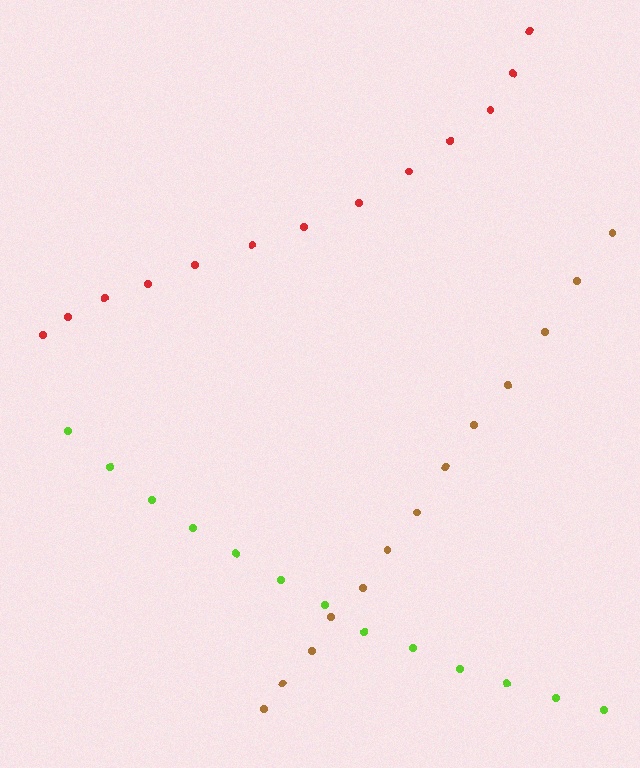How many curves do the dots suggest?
There are 3 distinct paths.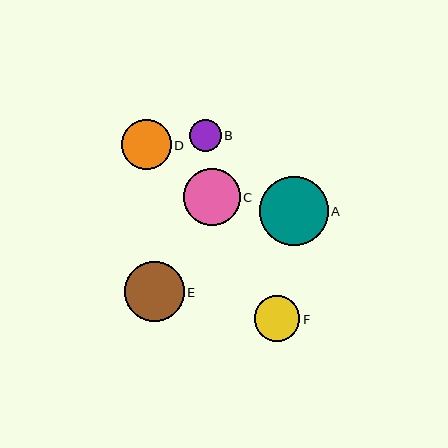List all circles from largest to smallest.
From largest to smallest: A, E, C, D, F, B.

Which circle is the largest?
Circle A is the largest with a size of approximately 68 pixels.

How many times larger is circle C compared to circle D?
Circle C is approximately 1.1 times the size of circle D.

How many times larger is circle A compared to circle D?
Circle A is approximately 1.4 times the size of circle D.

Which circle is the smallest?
Circle B is the smallest with a size of approximately 32 pixels.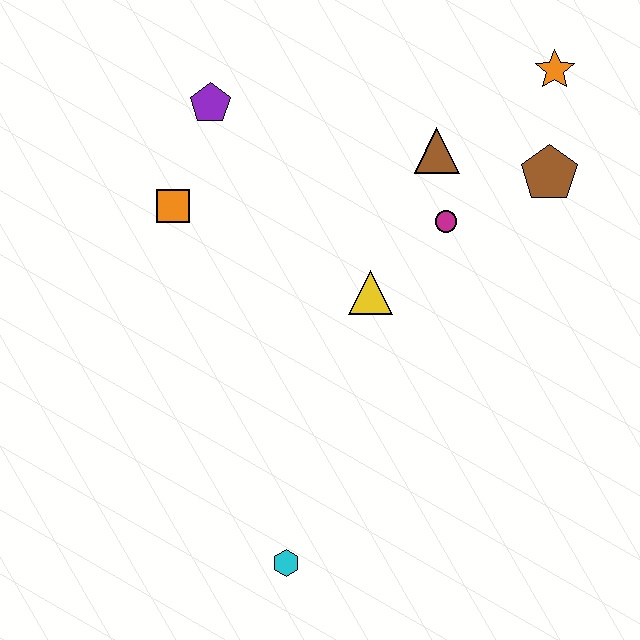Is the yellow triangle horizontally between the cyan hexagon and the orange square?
No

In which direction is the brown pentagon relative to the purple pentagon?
The brown pentagon is to the right of the purple pentagon.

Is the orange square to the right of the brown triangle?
No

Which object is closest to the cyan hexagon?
The yellow triangle is closest to the cyan hexagon.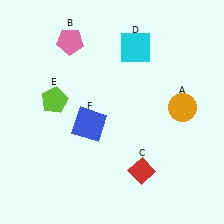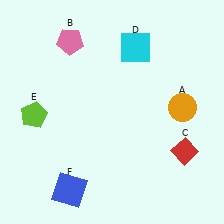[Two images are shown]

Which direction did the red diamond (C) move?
The red diamond (C) moved right.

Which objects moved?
The objects that moved are: the red diamond (C), the lime pentagon (E), the blue square (F).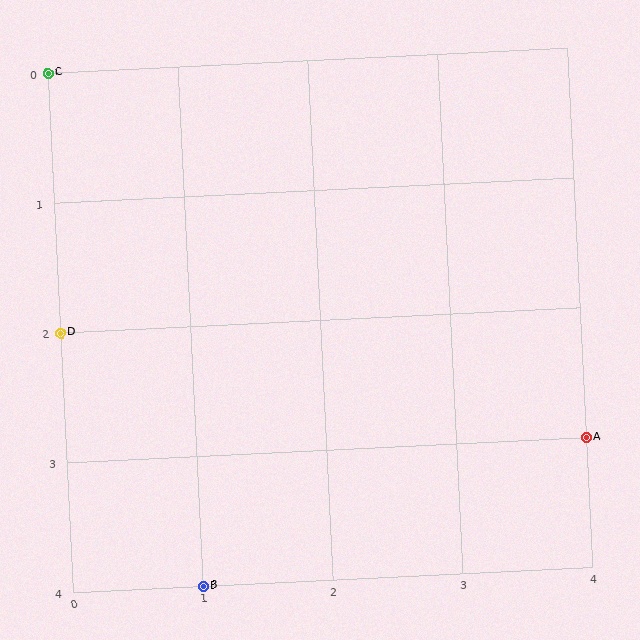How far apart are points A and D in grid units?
Points A and D are 4 columns and 1 row apart (about 4.1 grid units diagonally).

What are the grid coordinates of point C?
Point C is at grid coordinates (0, 0).